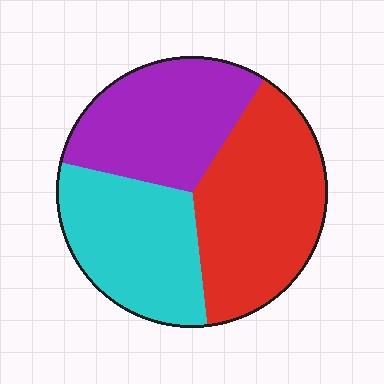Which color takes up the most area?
Red, at roughly 40%.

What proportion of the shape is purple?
Purple takes up between a quarter and a half of the shape.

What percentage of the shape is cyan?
Cyan takes up about one third (1/3) of the shape.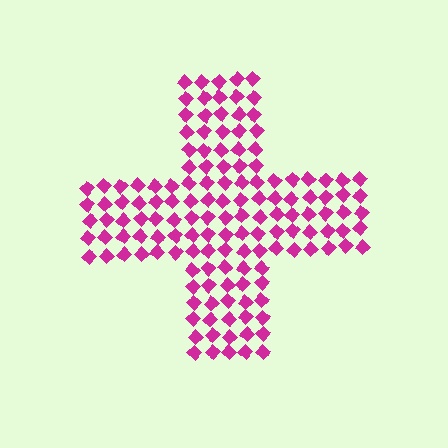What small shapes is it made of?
It is made of small diamonds.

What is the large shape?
The large shape is a cross.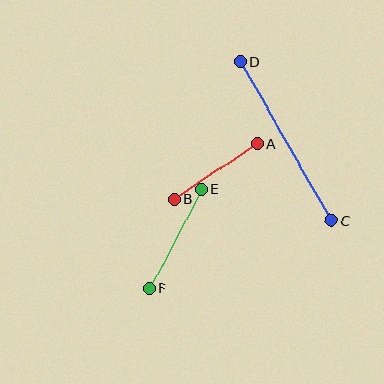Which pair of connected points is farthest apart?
Points C and D are farthest apart.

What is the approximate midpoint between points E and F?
The midpoint is at approximately (175, 239) pixels.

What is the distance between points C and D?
The distance is approximately 182 pixels.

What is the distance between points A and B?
The distance is approximately 99 pixels.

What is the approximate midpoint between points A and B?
The midpoint is at approximately (216, 171) pixels.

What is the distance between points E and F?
The distance is approximately 112 pixels.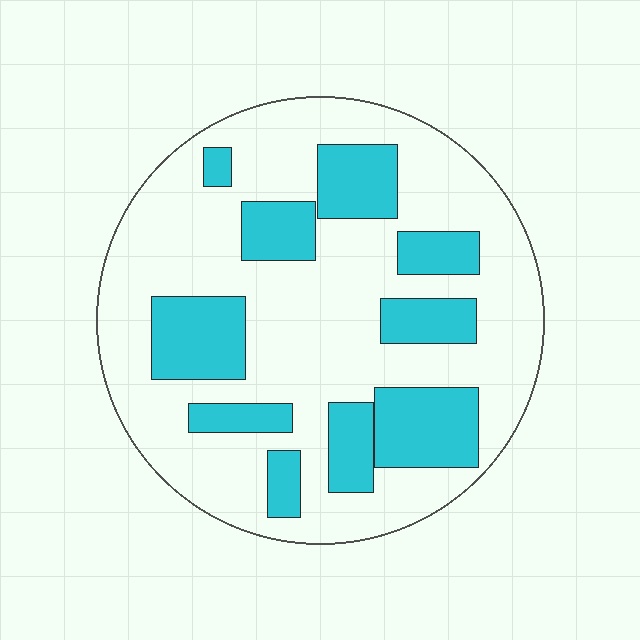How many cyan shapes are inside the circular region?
10.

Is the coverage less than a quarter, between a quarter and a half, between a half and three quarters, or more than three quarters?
Between a quarter and a half.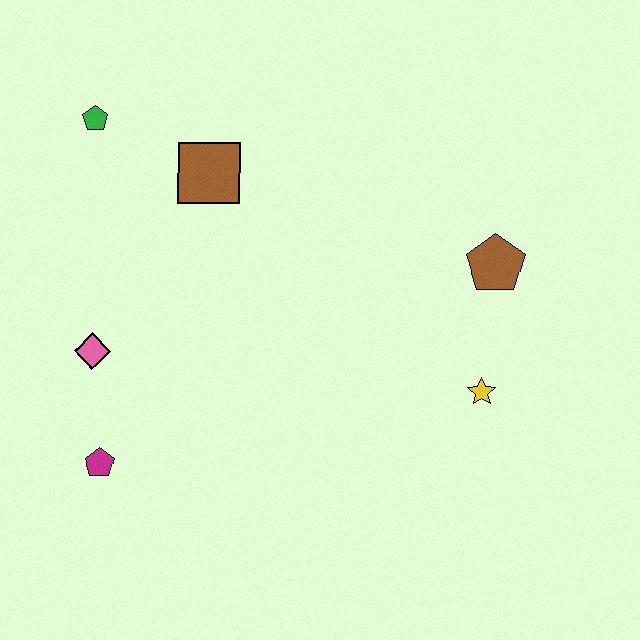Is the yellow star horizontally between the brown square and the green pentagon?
No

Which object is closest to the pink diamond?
The magenta pentagon is closest to the pink diamond.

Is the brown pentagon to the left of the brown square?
No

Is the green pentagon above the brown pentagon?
Yes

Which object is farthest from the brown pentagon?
The magenta pentagon is farthest from the brown pentagon.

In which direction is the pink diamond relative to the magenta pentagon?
The pink diamond is above the magenta pentagon.